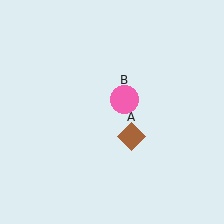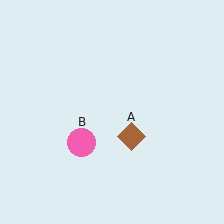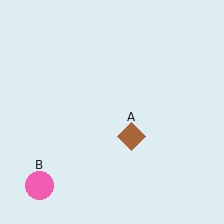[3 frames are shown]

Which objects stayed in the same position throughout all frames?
Brown diamond (object A) remained stationary.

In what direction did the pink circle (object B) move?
The pink circle (object B) moved down and to the left.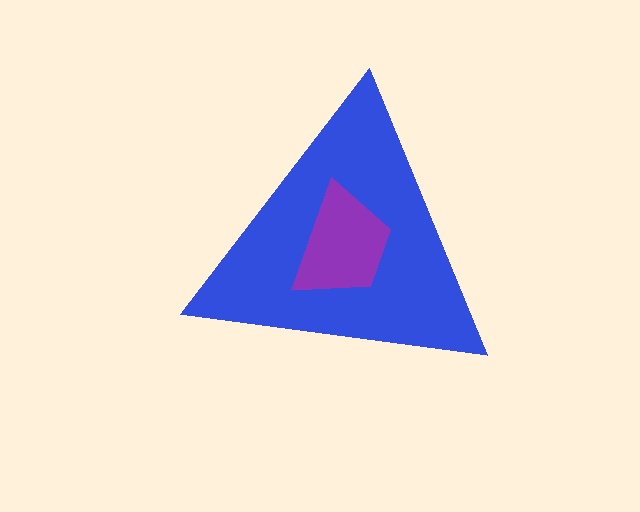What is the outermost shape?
The blue triangle.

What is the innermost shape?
The purple trapezoid.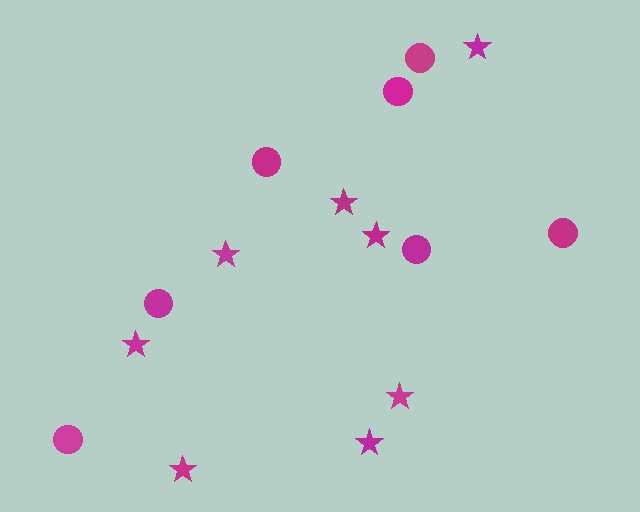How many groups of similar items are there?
There are 2 groups: one group of circles (7) and one group of stars (8).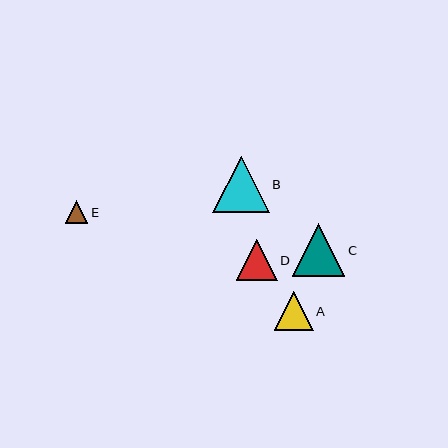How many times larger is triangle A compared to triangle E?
Triangle A is approximately 1.7 times the size of triangle E.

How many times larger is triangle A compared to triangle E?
Triangle A is approximately 1.7 times the size of triangle E.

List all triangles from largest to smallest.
From largest to smallest: B, C, D, A, E.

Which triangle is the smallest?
Triangle E is the smallest with a size of approximately 22 pixels.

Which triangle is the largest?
Triangle B is the largest with a size of approximately 57 pixels.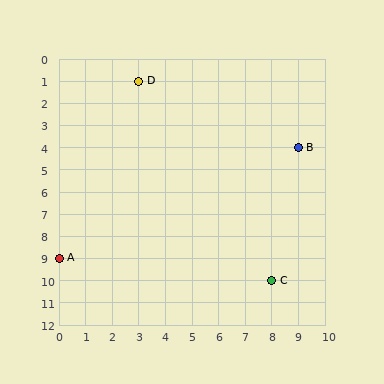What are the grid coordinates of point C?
Point C is at grid coordinates (8, 10).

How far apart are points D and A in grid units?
Points D and A are 3 columns and 8 rows apart (about 8.5 grid units diagonally).